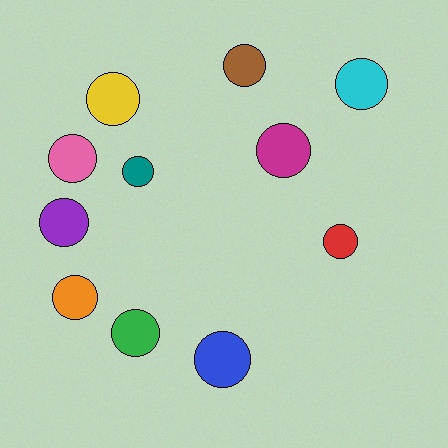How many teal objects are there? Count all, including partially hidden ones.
There is 1 teal object.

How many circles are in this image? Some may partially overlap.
There are 11 circles.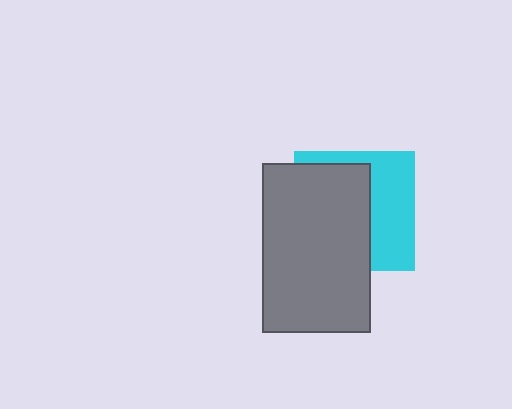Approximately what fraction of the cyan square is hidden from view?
Roughly 58% of the cyan square is hidden behind the gray rectangle.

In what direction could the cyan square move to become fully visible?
The cyan square could move right. That would shift it out from behind the gray rectangle entirely.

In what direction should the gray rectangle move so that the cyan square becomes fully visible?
The gray rectangle should move left. That is the shortest direction to clear the overlap and leave the cyan square fully visible.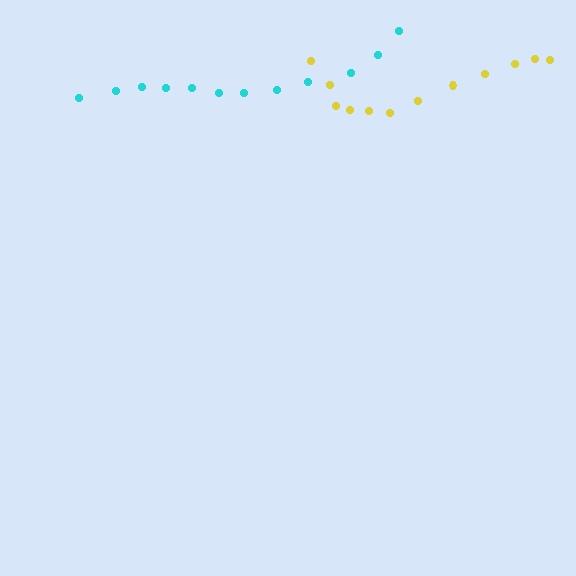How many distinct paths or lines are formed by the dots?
There are 2 distinct paths.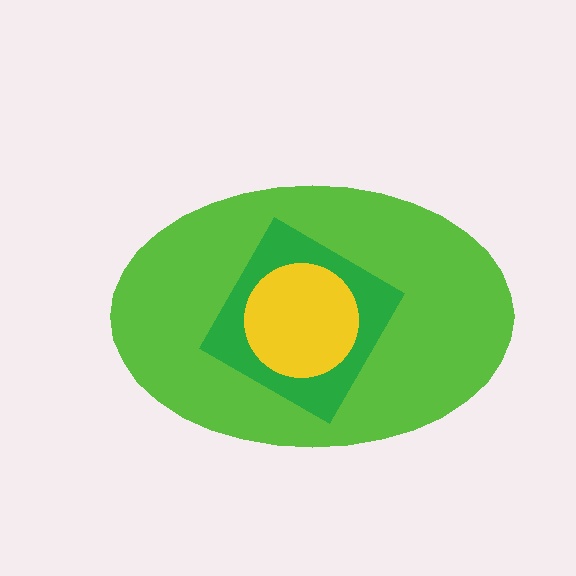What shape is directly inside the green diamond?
The yellow circle.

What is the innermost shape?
The yellow circle.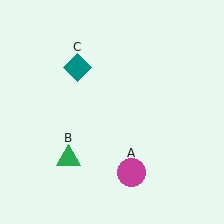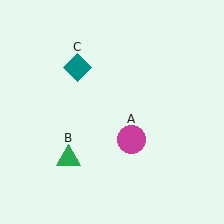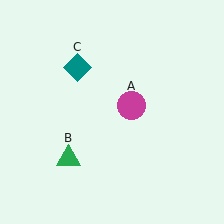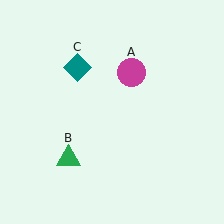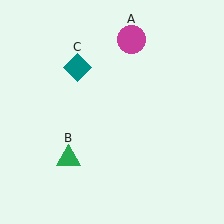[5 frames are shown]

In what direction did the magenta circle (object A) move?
The magenta circle (object A) moved up.